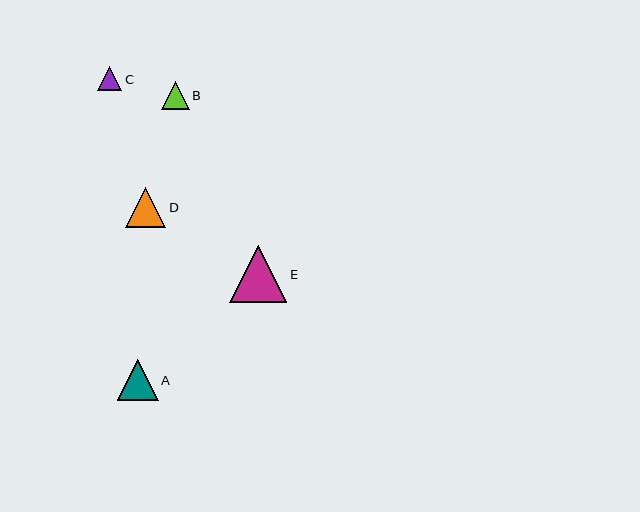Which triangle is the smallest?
Triangle C is the smallest with a size of approximately 24 pixels.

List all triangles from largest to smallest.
From largest to smallest: E, A, D, B, C.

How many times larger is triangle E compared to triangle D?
Triangle E is approximately 1.4 times the size of triangle D.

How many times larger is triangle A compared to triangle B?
Triangle A is approximately 1.5 times the size of triangle B.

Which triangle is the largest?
Triangle E is the largest with a size of approximately 57 pixels.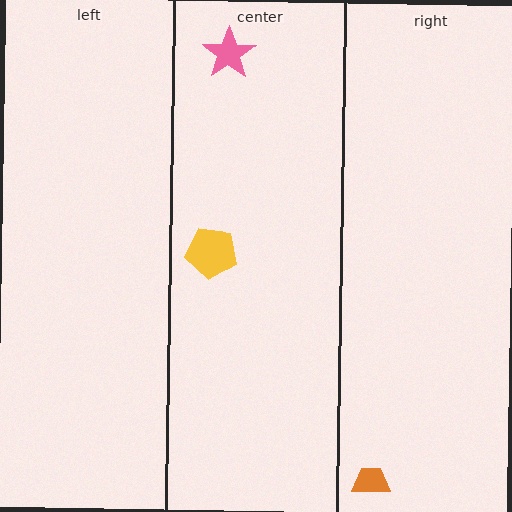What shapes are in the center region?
The yellow pentagon, the pink star.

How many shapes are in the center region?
2.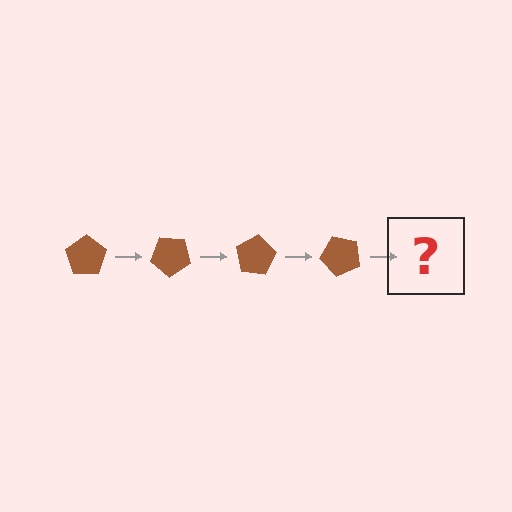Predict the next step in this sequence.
The next step is a brown pentagon rotated 160 degrees.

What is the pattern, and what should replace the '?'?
The pattern is that the pentagon rotates 40 degrees each step. The '?' should be a brown pentagon rotated 160 degrees.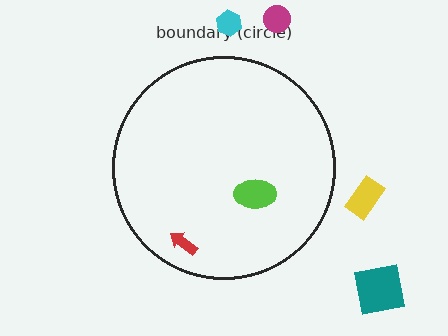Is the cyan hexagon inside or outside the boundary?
Outside.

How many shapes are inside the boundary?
2 inside, 4 outside.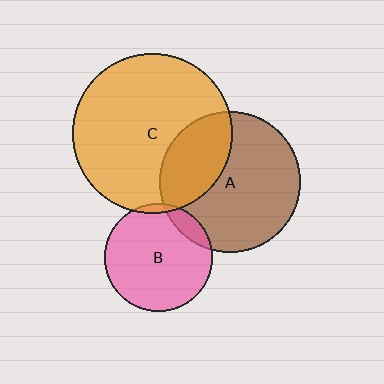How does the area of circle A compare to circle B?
Approximately 1.7 times.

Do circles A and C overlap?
Yes.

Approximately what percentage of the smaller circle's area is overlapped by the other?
Approximately 30%.